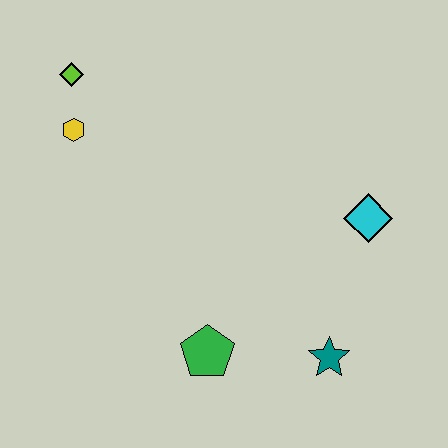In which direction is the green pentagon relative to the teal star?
The green pentagon is to the left of the teal star.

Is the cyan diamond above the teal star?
Yes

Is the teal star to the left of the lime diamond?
No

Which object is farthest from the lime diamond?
The teal star is farthest from the lime diamond.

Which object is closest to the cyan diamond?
The teal star is closest to the cyan diamond.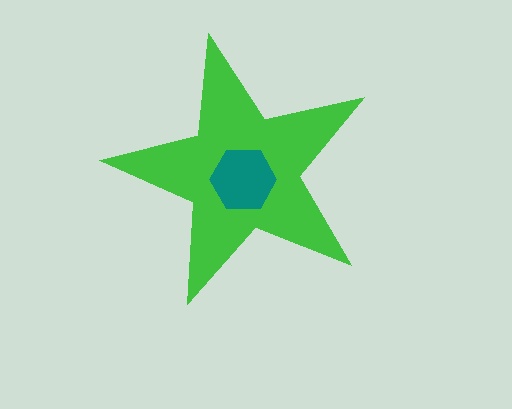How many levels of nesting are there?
2.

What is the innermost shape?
The teal hexagon.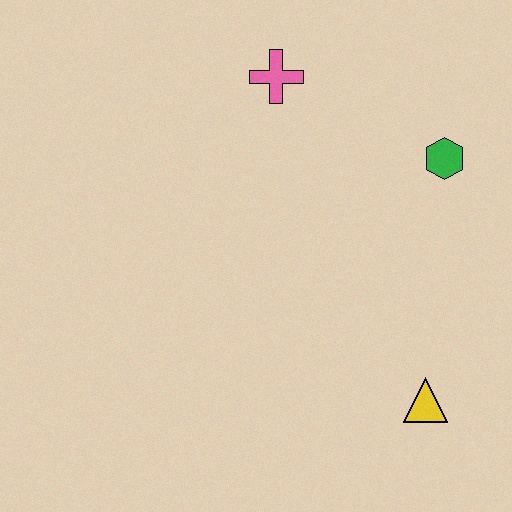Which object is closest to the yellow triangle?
The green hexagon is closest to the yellow triangle.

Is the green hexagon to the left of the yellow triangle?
No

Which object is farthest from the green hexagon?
The yellow triangle is farthest from the green hexagon.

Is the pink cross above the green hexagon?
Yes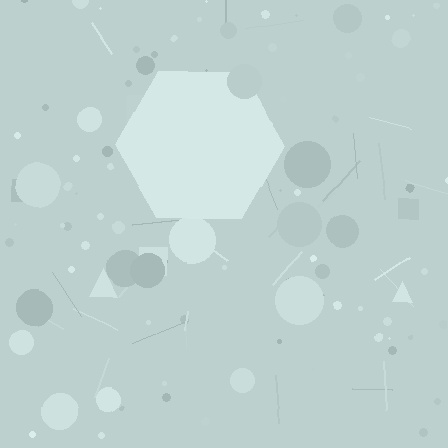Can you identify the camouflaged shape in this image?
The camouflaged shape is a hexagon.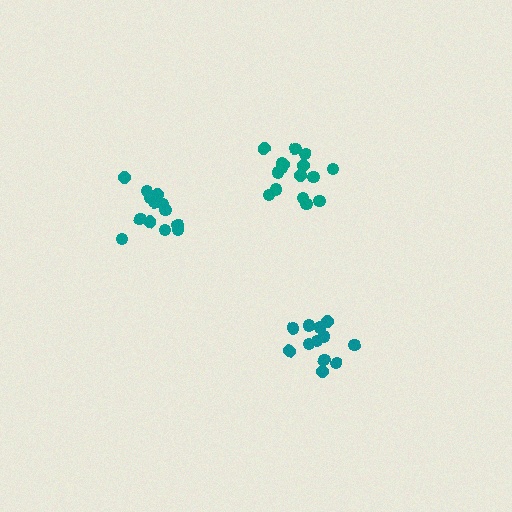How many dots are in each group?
Group 1: 14 dots, Group 2: 16 dots, Group 3: 12 dots (42 total).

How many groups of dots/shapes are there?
There are 3 groups.